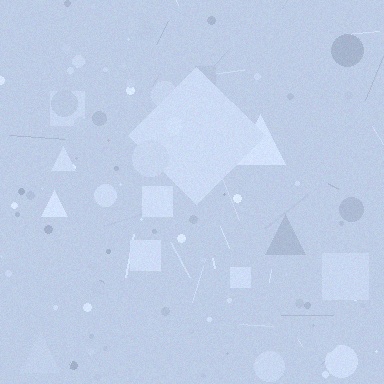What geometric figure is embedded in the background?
A diamond is embedded in the background.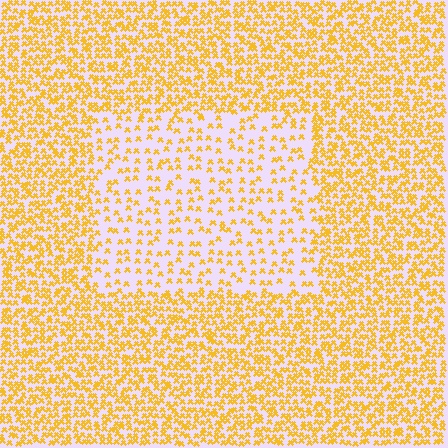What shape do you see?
I see a rectangle.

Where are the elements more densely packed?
The elements are more densely packed outside the rectangle boundary.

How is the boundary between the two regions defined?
The boundary is defined by a change in element density (approximately 2.4x ratio). All elements are the same color, size, and shape.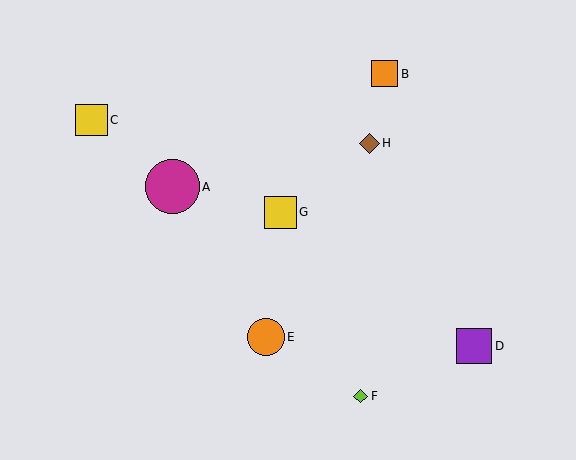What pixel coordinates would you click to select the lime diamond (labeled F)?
Click at (361, 396) to select the lime diamond F.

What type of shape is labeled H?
Shape H is a brown diamond.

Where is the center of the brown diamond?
The center of the brown diamond is at (369, 143).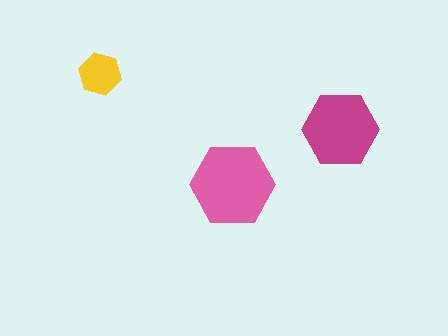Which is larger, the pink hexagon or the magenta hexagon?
The pink one.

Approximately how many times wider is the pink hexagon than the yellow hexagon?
About 2 times wider.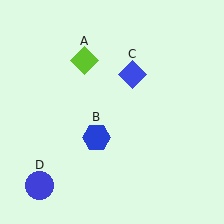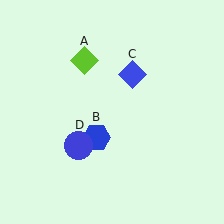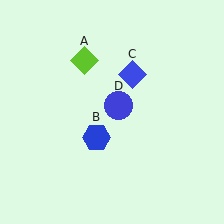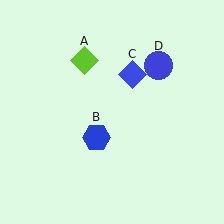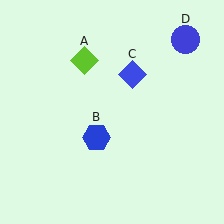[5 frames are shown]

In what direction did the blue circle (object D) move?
The blue circle (object D) moved up and to the right.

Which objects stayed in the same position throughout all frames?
Lime diamond (object A) and blue hexagon (object B) and blue diamond (object C) remained stationary.